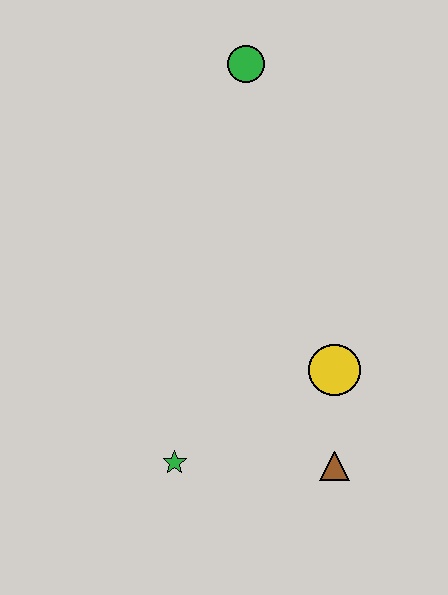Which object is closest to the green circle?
The yellow circle is closest to the green circle.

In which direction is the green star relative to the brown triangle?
The green star is to the left of the brown triangle.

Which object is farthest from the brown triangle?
The green circle is farthest from the brown triangle.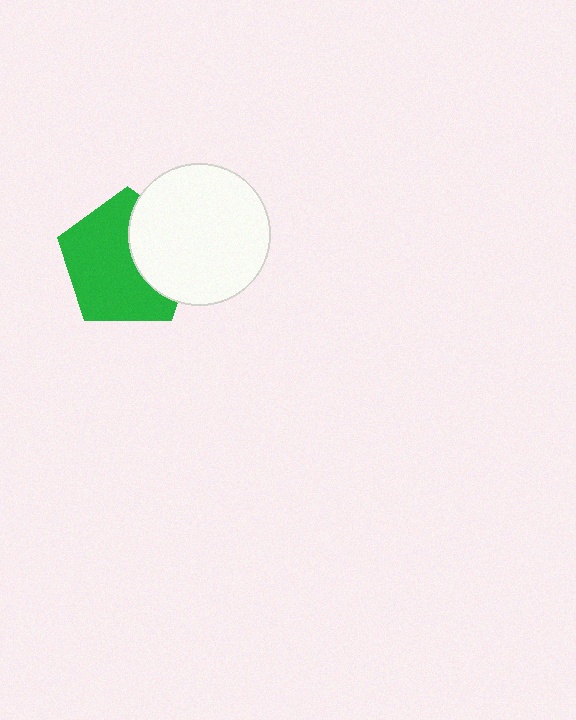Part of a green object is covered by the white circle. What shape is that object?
It is a pentagon.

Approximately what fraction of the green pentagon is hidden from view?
Roughly 35% of the green pentagon is hidden behind the white circle.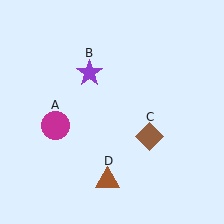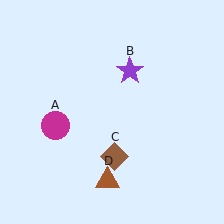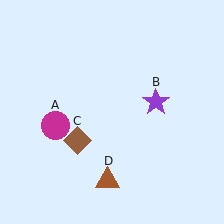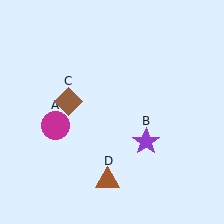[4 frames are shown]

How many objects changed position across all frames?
2 objects changed position: purple star (object B), brown diamond (object C).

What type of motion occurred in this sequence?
The purple star (object B), brown diamond (object C) rotated clockwise around the center of the scene.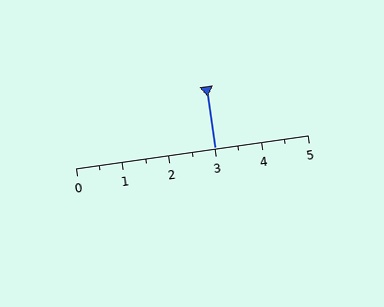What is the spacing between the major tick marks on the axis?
The major ticks are spaced 1 apart.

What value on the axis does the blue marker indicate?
The marker indicates approximately 3.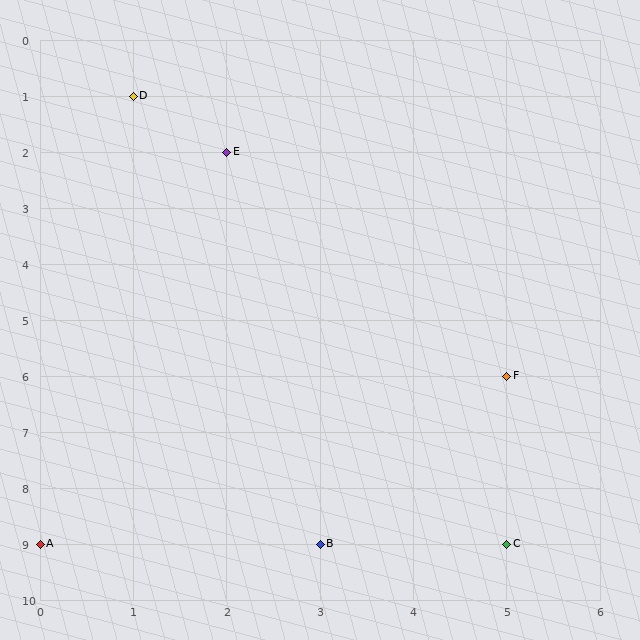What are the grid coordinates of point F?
Point F is at grid coordinates (5, 6).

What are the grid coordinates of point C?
Point C is at grid coordinates (5, 9).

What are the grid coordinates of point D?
Point D is at grid coordinates (1, 1).